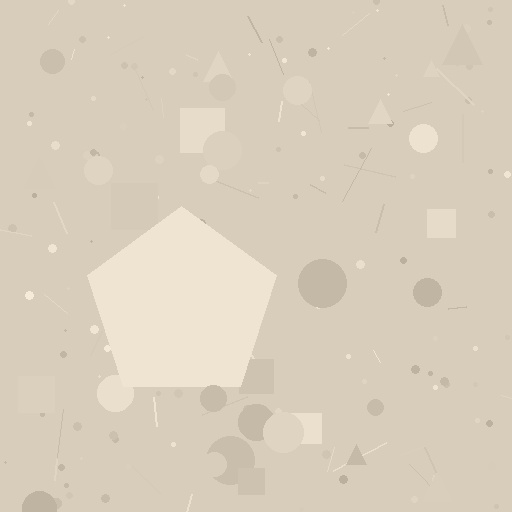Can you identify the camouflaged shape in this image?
The camouflaged shape is a pentagon.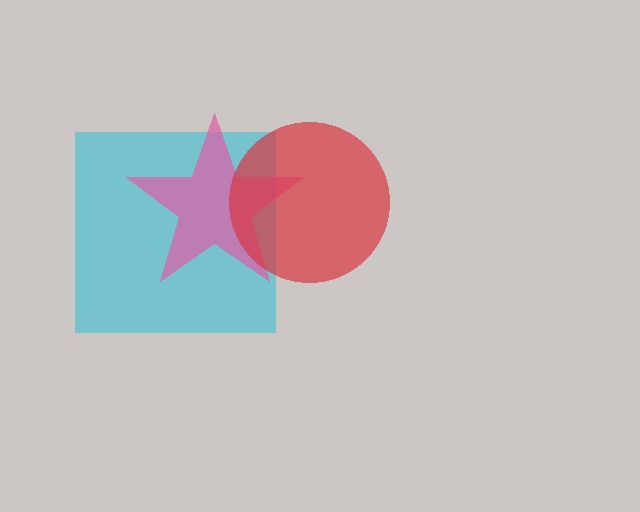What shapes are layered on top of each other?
The layered shapes are: a cyan square, a pink star, a red circle.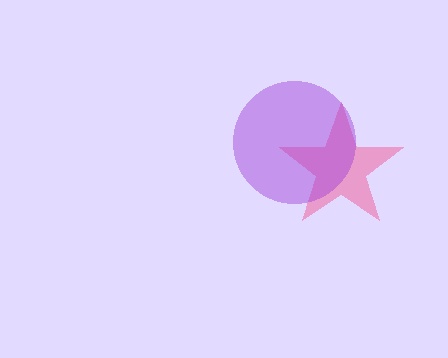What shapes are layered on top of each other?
The layered shapes are: a pink star, a purple circle.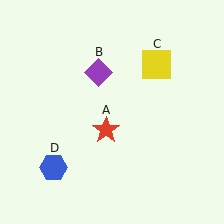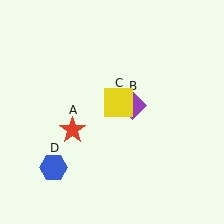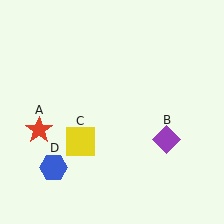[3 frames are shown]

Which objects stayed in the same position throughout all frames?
Blue hexagon (object D) remained stationary.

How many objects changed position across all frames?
3 objects changed position: red star (object A), purple diamond (object B), yellow square (object C).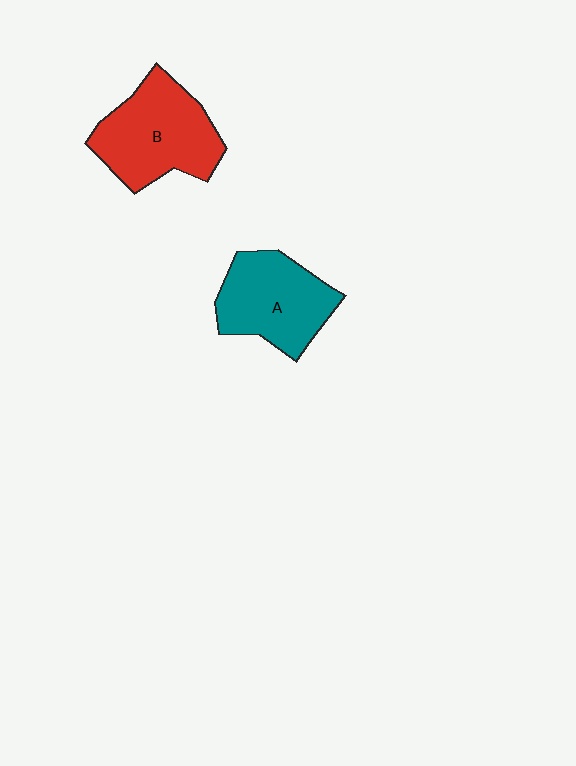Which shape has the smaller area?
Shape A (teal).